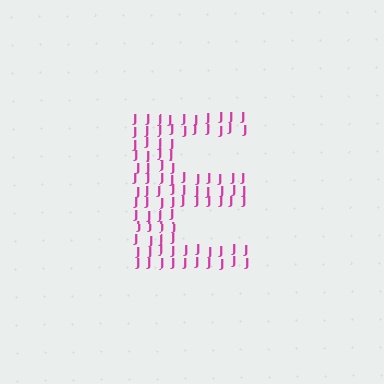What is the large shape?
The large shape is the letter E.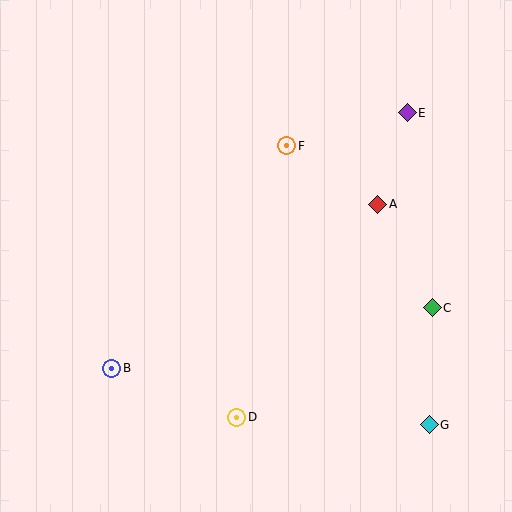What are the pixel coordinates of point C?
Point C is at (432, 308).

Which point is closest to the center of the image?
Point F at (287, 146) is closest to the center.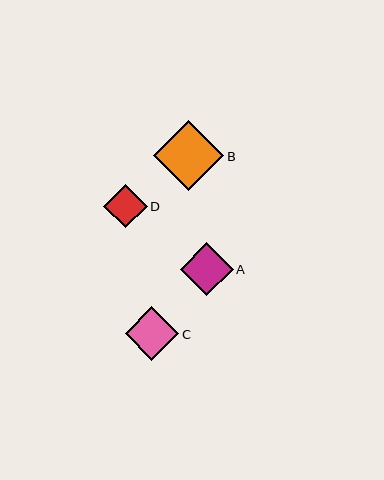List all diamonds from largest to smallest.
From largest to smallest: B, C, A, D.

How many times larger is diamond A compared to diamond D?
Diamond A is approximately 1.2 times the size of diamond D.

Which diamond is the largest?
Diamond B is the largest with a size of approximately 70 pixels.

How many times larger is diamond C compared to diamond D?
Diamond C is approximately 1.2 times the size of diamond D.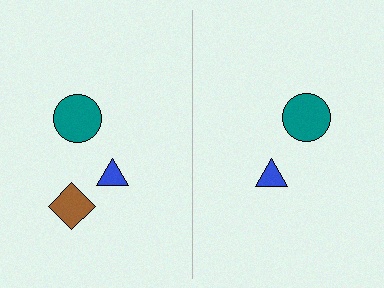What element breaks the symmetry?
A brown diamond is missing from the right side.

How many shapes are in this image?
There are 5 shapes in this image.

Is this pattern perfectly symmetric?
No, the pattern is not perfectly symmetric. A brown diamond is missing from the right side.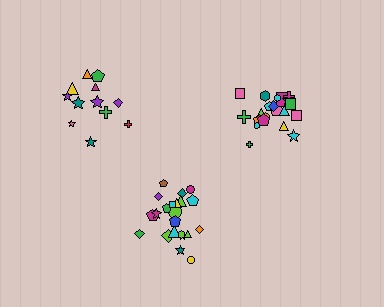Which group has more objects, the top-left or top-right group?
The top-right group.